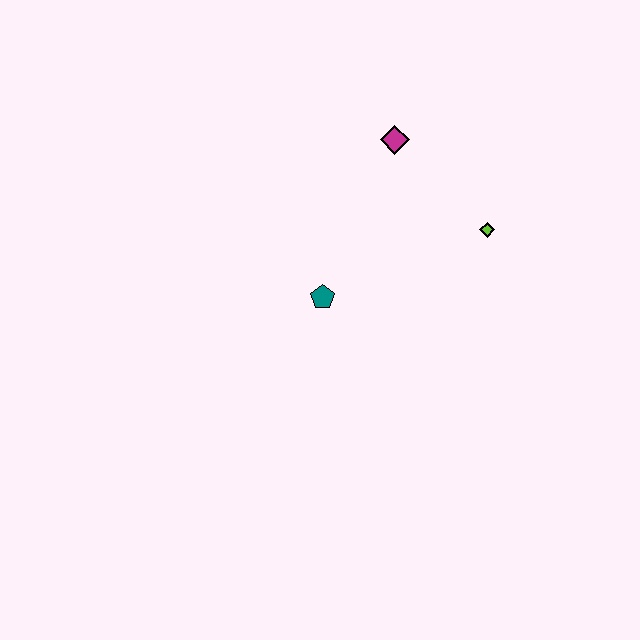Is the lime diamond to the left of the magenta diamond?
No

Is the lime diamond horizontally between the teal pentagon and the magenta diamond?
No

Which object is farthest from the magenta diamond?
The teal pentagon is farthest from the magenta diamond.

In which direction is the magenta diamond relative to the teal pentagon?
The magenta diamond is above the teal pentagon.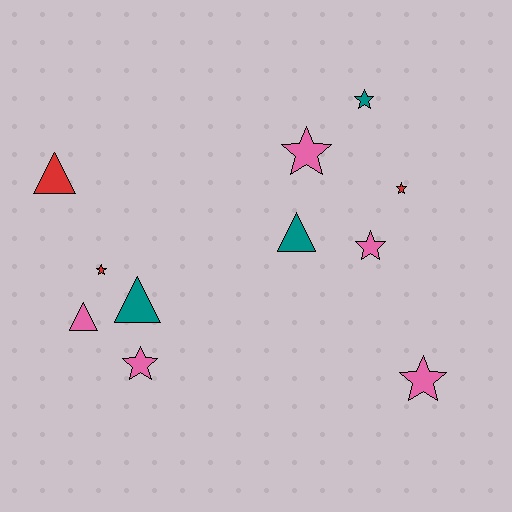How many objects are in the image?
There are 11 objects.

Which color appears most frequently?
Pink, with 5 objects.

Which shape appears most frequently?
Star, with 7 objects.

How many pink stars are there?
There are 4 pink stars.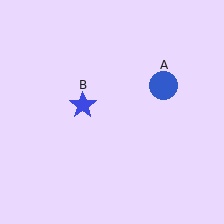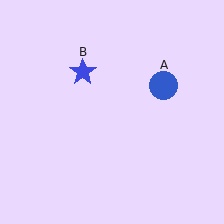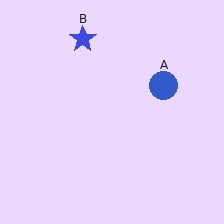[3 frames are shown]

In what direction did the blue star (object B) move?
The blue star (object B) moved up.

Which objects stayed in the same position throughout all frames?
Blue circle (object A) remained stationary.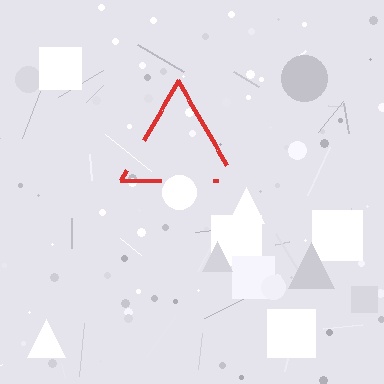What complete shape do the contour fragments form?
The contour fragments form a triangle.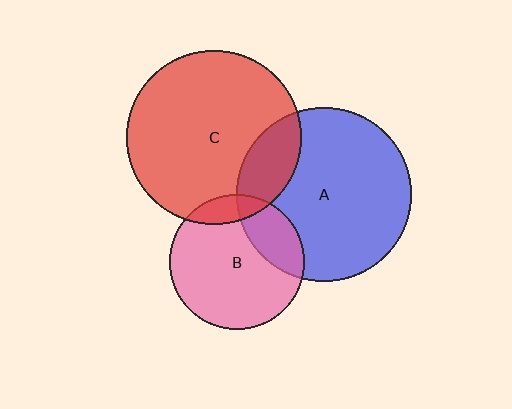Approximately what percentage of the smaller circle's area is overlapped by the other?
Approximately 25%.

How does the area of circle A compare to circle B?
Approximately 1.7 times.